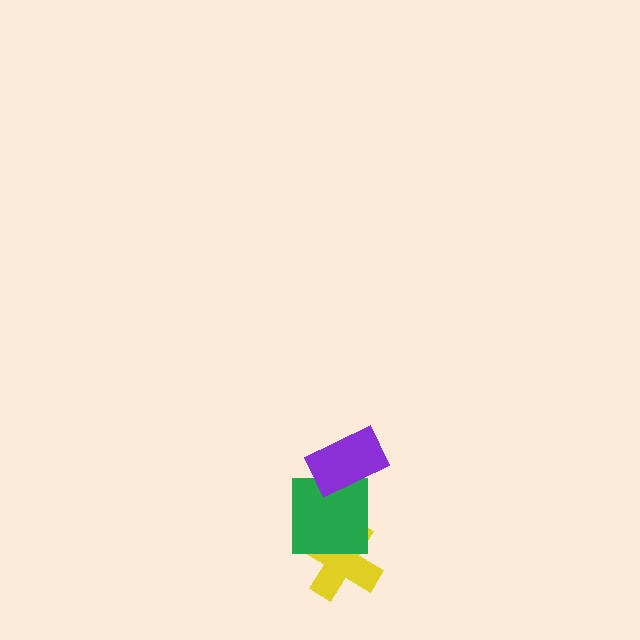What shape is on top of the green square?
The purple rectangle is on top of the green square.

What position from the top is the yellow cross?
The yellow cross is 3rd from the top.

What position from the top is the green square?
The green square is 2nd from the top.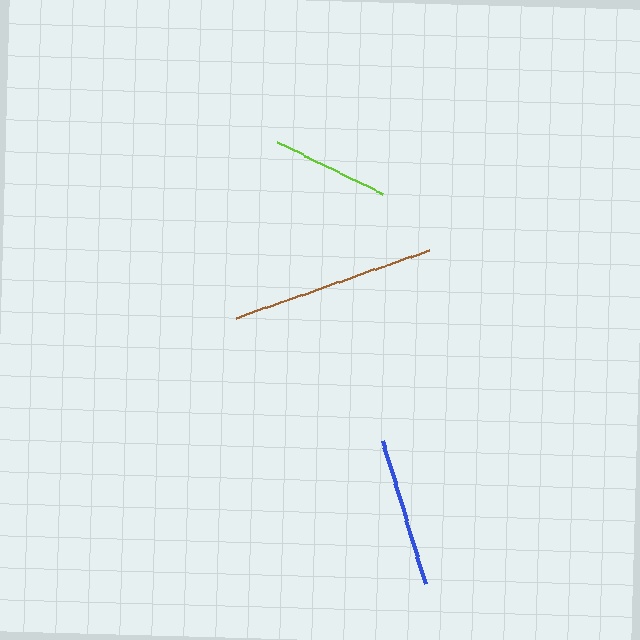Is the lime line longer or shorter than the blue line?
The blue line is longer than the lime line.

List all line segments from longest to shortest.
From longest to shortest: brown, blue, lime.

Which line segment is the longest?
The brown line is the longest at approximately 204 pixels.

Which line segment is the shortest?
The lime line is the shortest at approximately 118 pixels.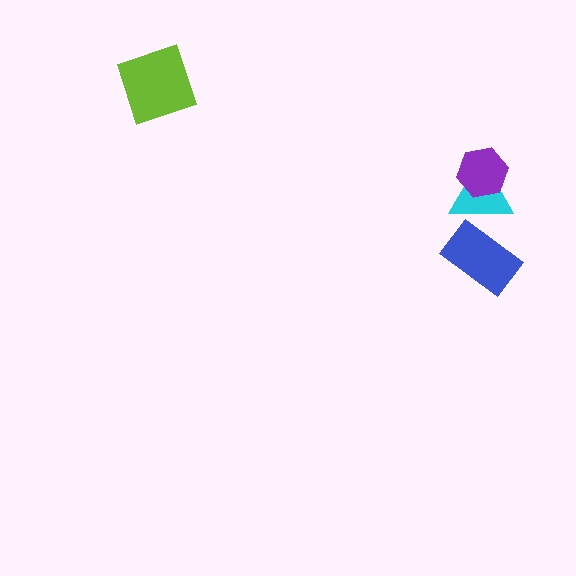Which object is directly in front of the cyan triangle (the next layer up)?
The blue rectangle is directly in front of the cyan triangle.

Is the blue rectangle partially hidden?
No, no other shape covers it.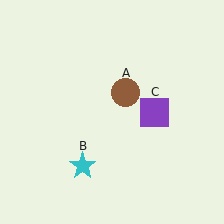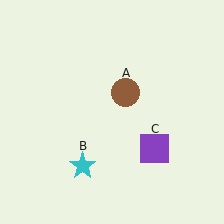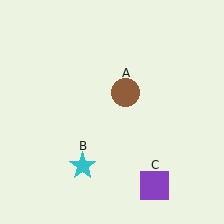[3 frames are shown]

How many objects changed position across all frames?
1 object changed position: purple square (object C).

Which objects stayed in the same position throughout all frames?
Brown circle (object A) and cyan star (object B) remained stationary.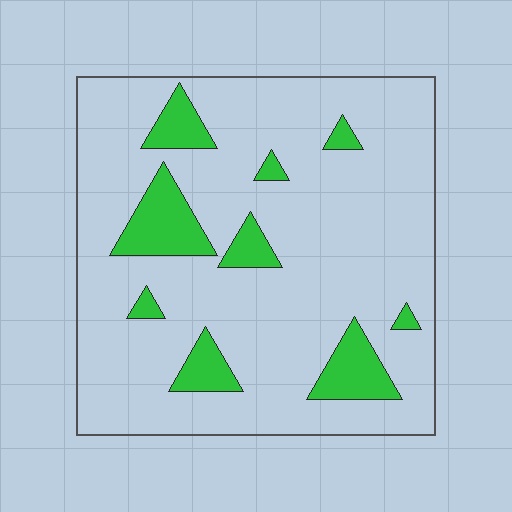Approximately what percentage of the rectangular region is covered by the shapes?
Approximately 15%.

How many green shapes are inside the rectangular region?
9.